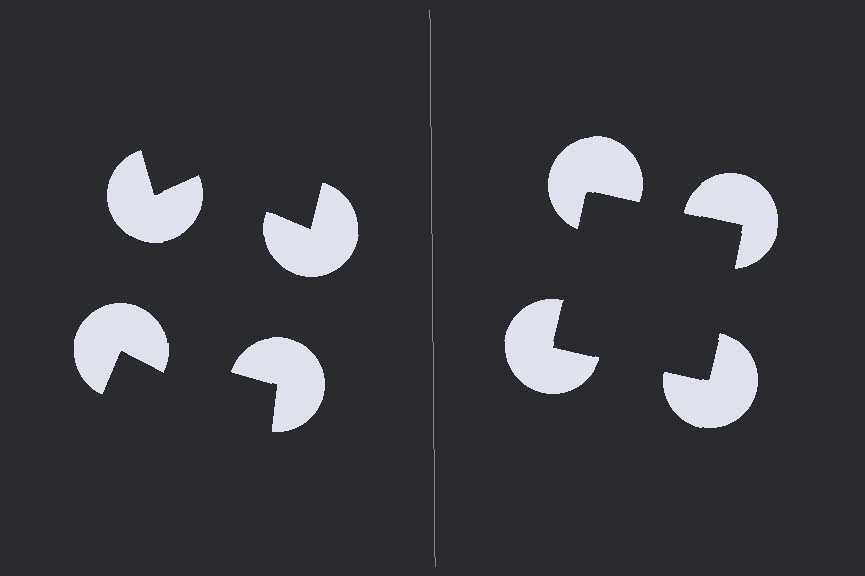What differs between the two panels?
The pac-man discs are positioned identically on both sides; only the wedge orientations differ. On the right they align to a square; on the left they are misaligned.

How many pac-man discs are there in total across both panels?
8 — 4 on each side.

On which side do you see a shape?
An illusory square appears on the right side. On the left side the wedge cuts are rotated, so no coherent shape forms.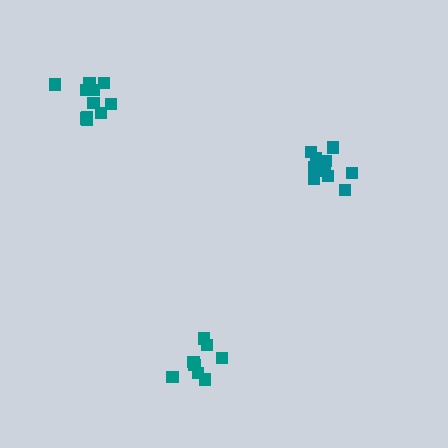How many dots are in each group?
Group 1: 11 dots, Group 2: 8 dots, Group 3: 11 dots (30 total).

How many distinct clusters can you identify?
There are 3 distinct clusters.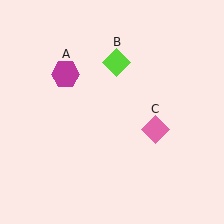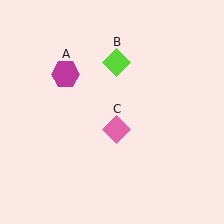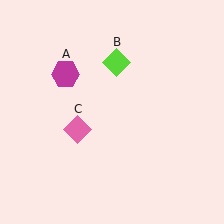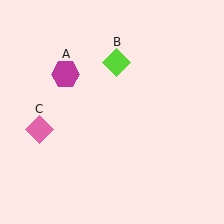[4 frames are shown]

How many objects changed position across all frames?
1 object changed position: pink diamond (object C).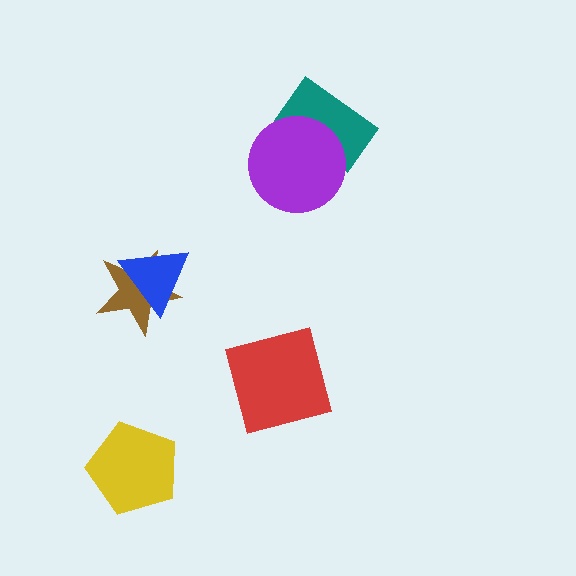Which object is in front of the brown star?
The blue triangle is in front of the brown star.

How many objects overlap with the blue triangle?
1 object overlaps with the blue triangle.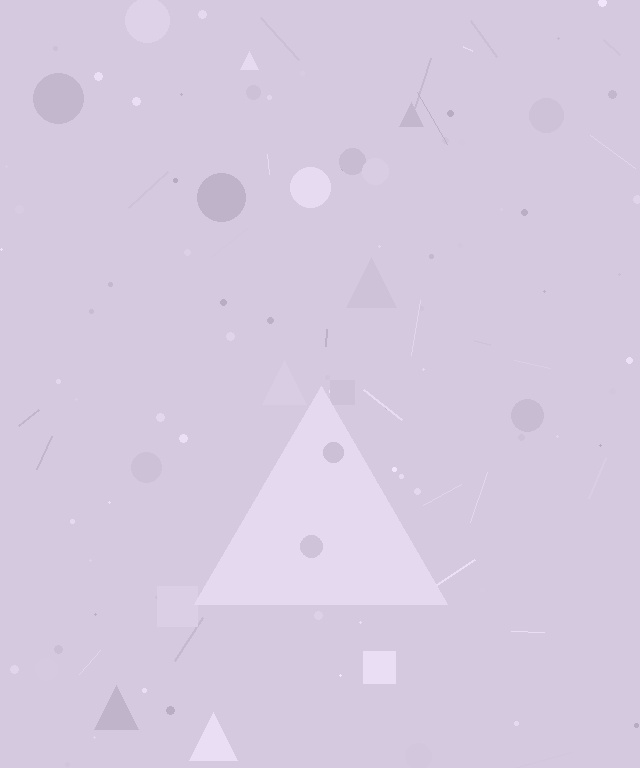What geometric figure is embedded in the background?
A triangle is embedded in the background.